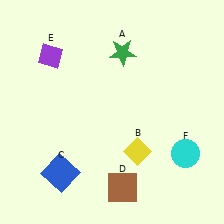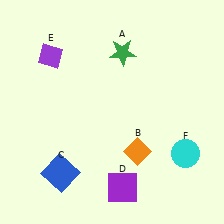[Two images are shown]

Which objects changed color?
B changed from yellow to orange. D changed from brown to purple.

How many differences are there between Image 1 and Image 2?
There are 2 differences between the two images.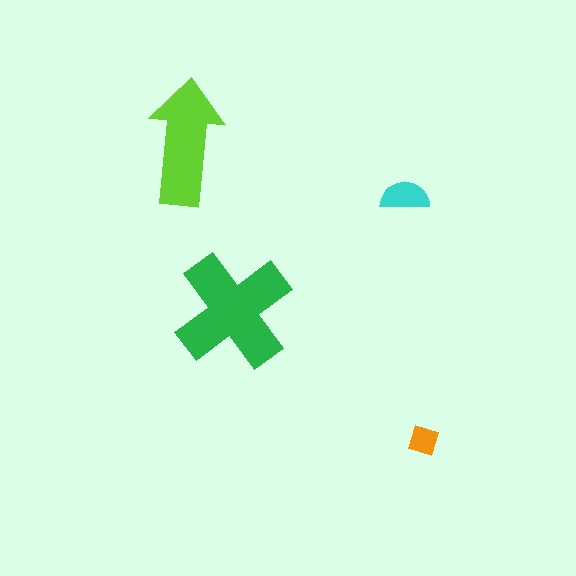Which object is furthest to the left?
The lime arrow is leftmost.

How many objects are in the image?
There are 4 objects in the image.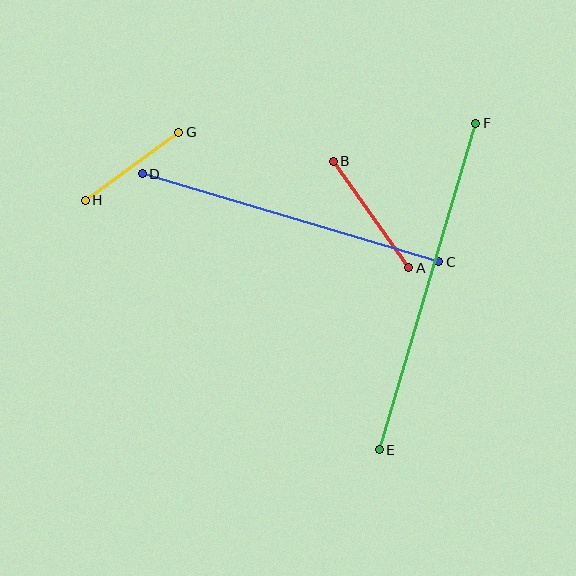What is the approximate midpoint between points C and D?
The midpoint is at approximately (290, 218) pixels.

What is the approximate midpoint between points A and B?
The midpoint is at approximately (371, 214) pixels.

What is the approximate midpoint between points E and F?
The midpoint is at approximately (428, 287) pixels.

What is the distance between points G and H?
The distance is approximately 116 pixels.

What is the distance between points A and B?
The distance is approximately 131 pixels.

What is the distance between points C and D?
The distance is approximately 309 pixels.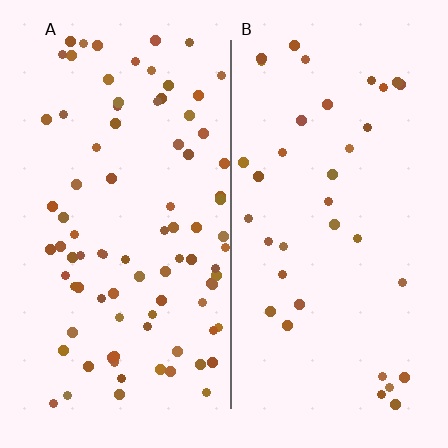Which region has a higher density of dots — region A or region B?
A (the left).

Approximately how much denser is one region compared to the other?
Approximately 2.4× — region A over region B.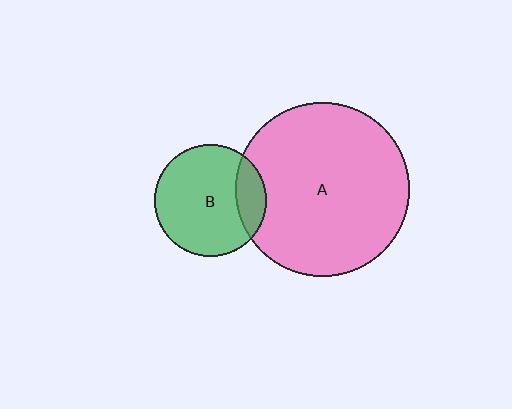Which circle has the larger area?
Circle A (pink).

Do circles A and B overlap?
Yes.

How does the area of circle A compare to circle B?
Approximately 2.4 times.